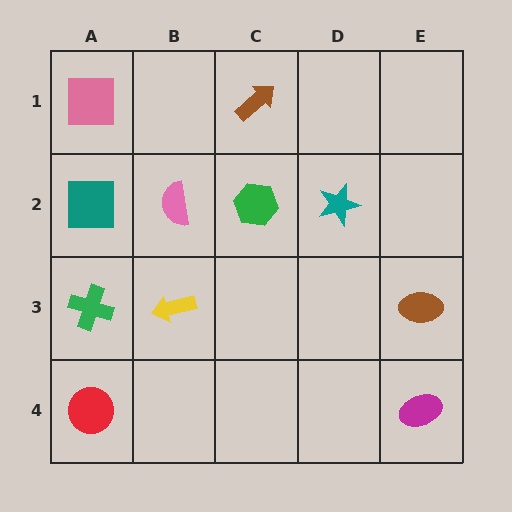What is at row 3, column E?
A brown ellipse.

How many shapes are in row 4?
2 shapes.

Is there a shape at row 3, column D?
No, that cell is empty.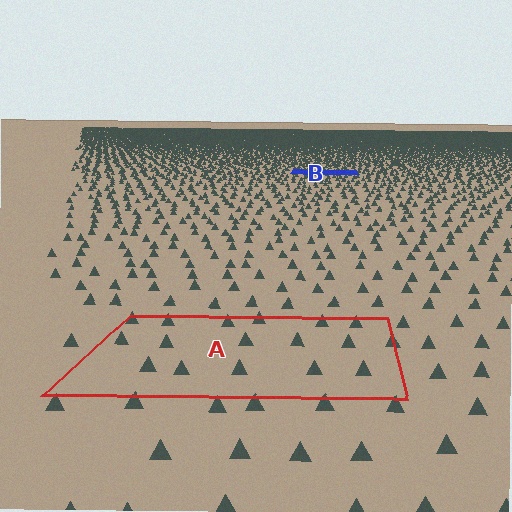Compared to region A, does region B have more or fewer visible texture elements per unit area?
Region B has more texture elements per unit area — they are packed more densely because it is farther away.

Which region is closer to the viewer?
Region A is closer. The texture elements there are larger and more spread out.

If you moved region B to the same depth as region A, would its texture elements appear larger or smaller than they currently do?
They would appear larger. At a closer depth, the same texture elements are projected at a bigger on-screen size.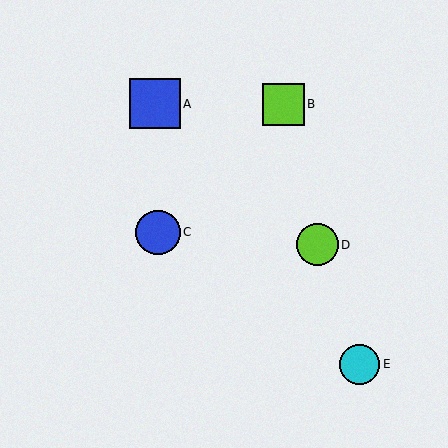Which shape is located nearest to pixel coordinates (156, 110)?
The blue square (labeled A) at (155, 104) is nearest to that location.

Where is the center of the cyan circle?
The center of the cyan circle is at (360, 364).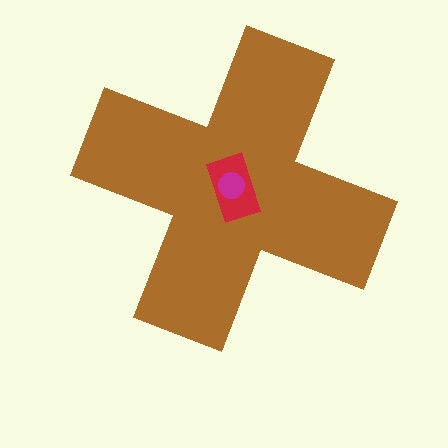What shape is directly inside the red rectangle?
The magenta circle.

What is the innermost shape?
The magenta circle.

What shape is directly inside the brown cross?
The red rectangle.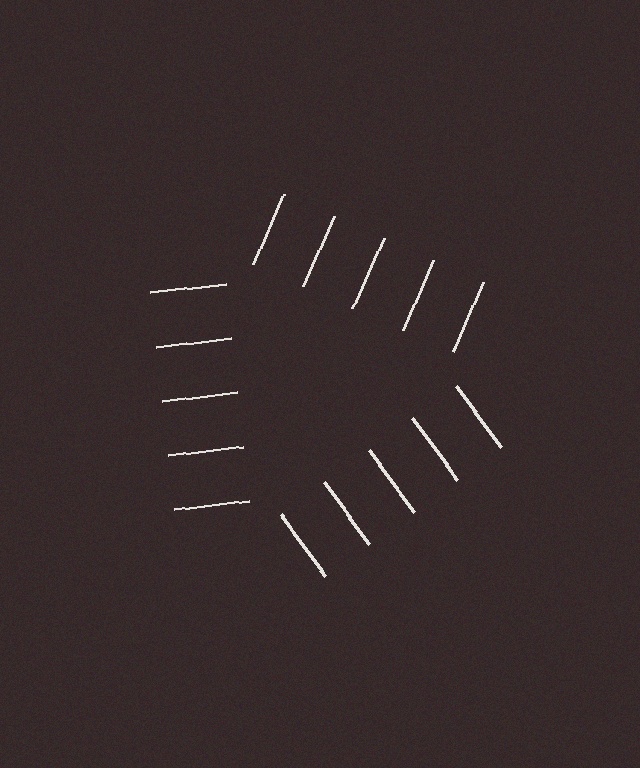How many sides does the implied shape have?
3 sides — the line-ends trace a triangle.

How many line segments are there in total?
15 — 5 along each of the 3 edges.